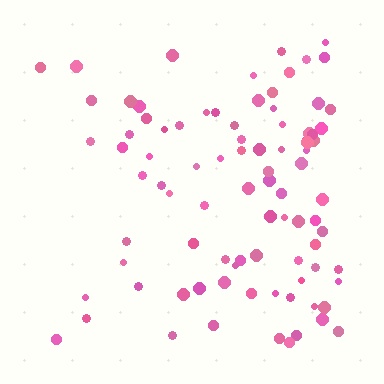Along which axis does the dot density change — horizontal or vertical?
Horizontal.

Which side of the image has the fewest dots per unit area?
The left.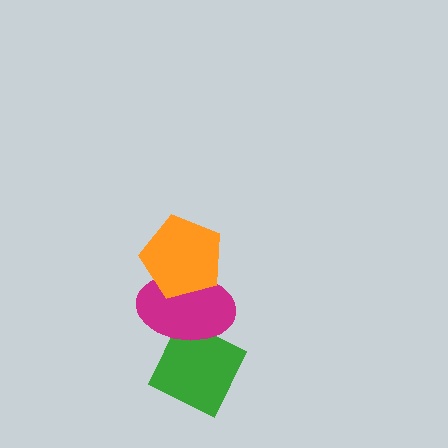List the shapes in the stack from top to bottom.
From top to bottom: the orange pentagon, the magenta ellipse, the green diamond.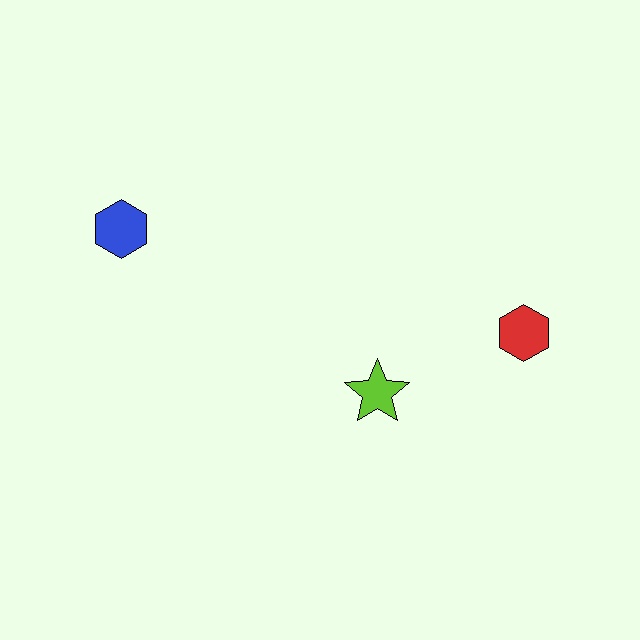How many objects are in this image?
There are 3 objects.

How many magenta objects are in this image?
There are no magenta objects.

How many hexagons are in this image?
There are 2 hexagons.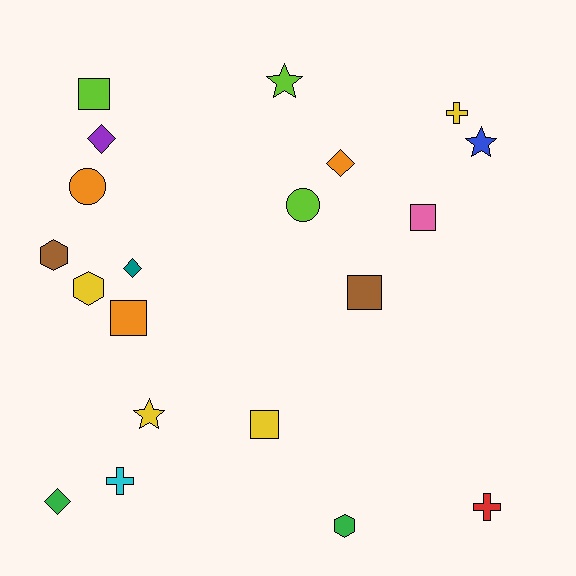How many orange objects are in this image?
There are 3 orange objects.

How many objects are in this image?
There are 20 objects.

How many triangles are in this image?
There are no triangles.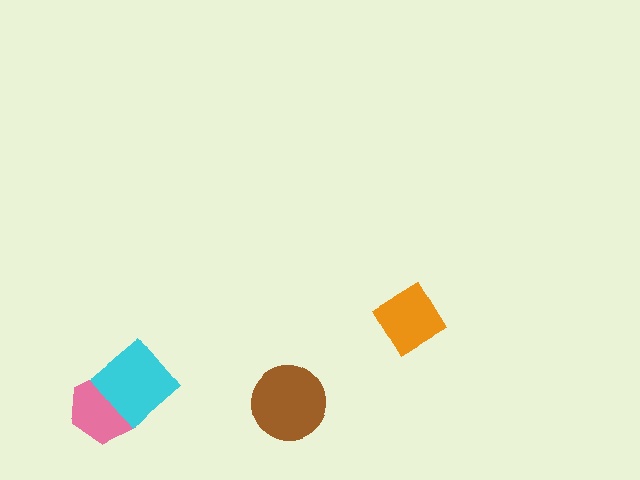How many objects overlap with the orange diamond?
0 objects overlap with the orange diamond.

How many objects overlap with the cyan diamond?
1 object overlaps with the cyan diamond.